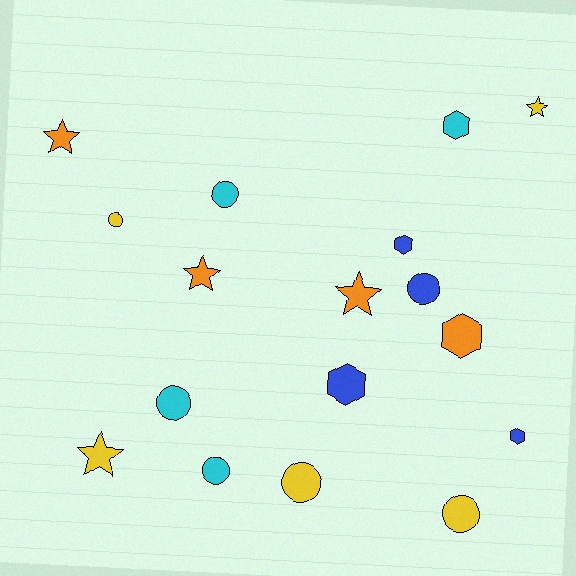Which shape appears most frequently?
Circle, with 7 objects.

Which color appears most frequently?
Yellow, with 5 objects.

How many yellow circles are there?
There are 3 yellow circles.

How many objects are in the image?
There are 17 objects.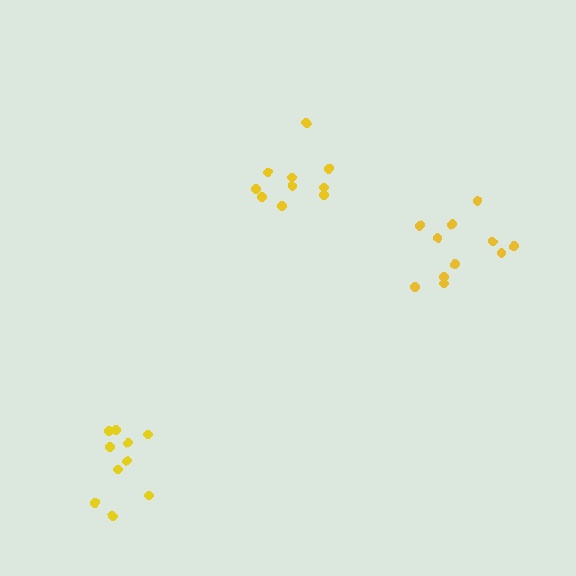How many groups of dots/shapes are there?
There are 3 groups.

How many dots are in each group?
Group 1: 11 dots, Group 2: 10 dots, Group 3: 10 dots (31 total).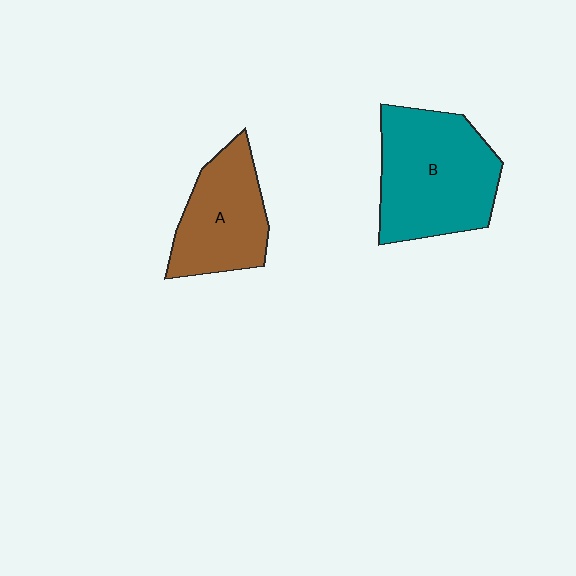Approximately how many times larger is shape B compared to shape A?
Approximately 1.4 times.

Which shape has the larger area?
Shape B (teal).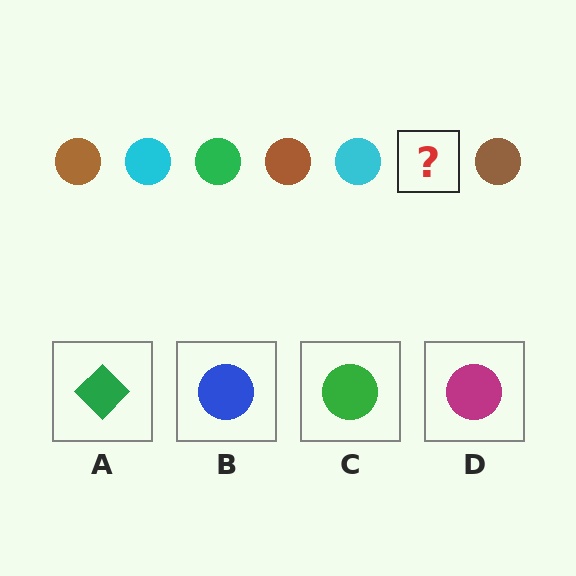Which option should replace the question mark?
Option C.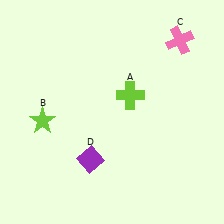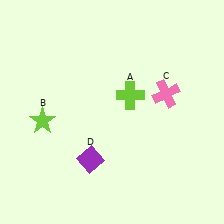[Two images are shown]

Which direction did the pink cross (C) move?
The pink cross (C) moved down.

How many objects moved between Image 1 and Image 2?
1 object moved between the two images.